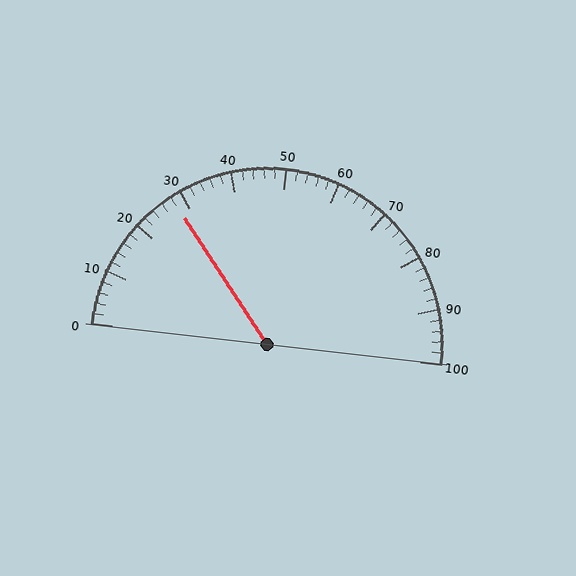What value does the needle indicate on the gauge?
The needle indicates approximately 28.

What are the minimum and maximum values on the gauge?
The gauge ranges from 0 to 100.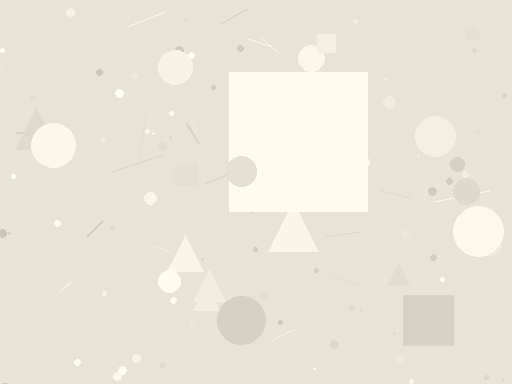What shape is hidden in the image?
A square is hidden in the image.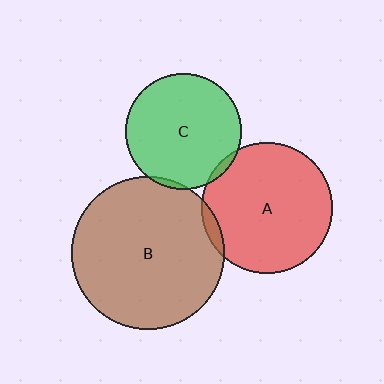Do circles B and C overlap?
Yes.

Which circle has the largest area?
Circle B (brown).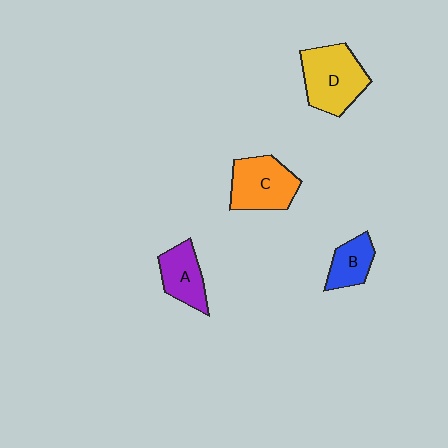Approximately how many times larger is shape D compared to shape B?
Approximately 1.9 times.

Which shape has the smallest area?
Shape B (blue).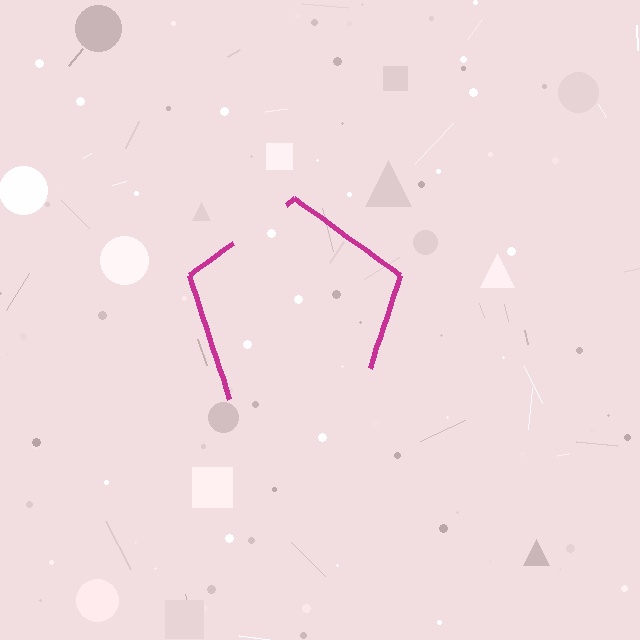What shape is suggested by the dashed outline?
The dashed outline suggests a pentagon.